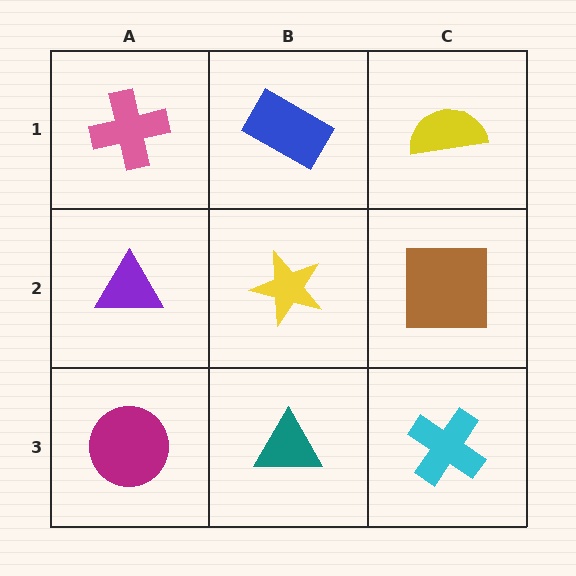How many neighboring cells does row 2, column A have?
3.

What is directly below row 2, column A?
A magenta circle.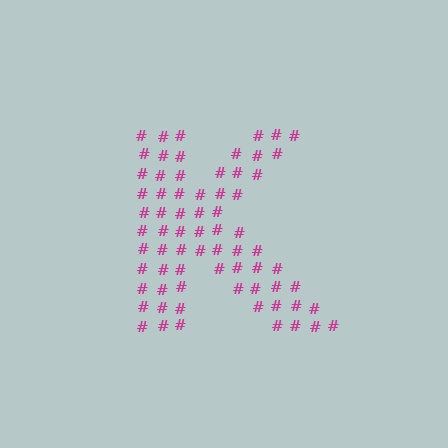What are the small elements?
The small elements are hash symbols.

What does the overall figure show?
The overall figure shows the letter K.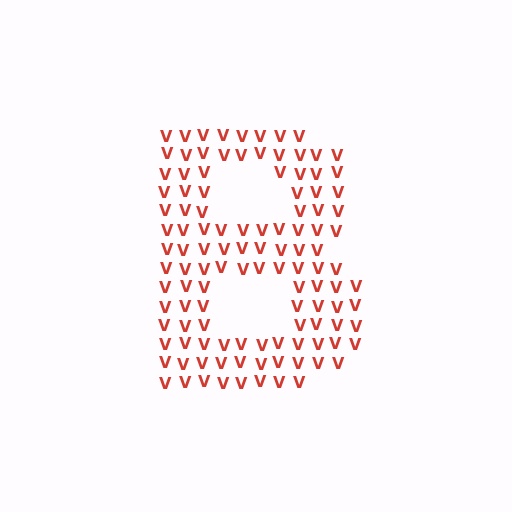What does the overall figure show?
The overall figure shows the letter B.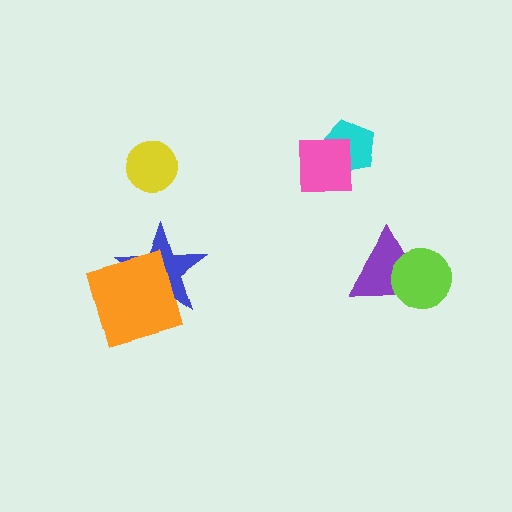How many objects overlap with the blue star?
1 object overlaps with the blue star.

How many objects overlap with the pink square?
1 object overlaps with the pink square.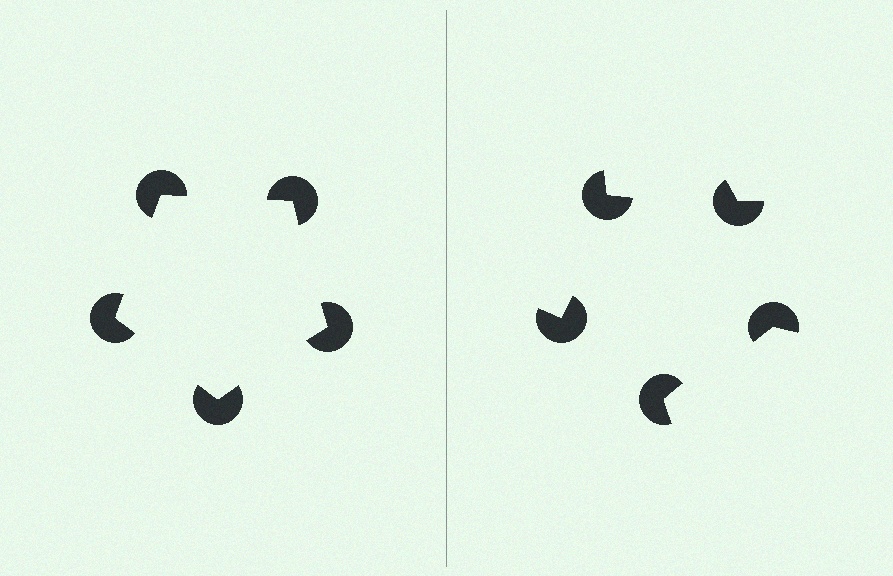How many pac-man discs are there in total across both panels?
10 — 5 on each side.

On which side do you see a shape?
An illusory pentagon appears on the left side. On the right side the wedge cuts are rotated, so no coherent shape forms.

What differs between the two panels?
The pac-man discs are positioned identically on both sides; only the wedge orientations differ. On the left they align to a pentagon; on the right they are misaligned.